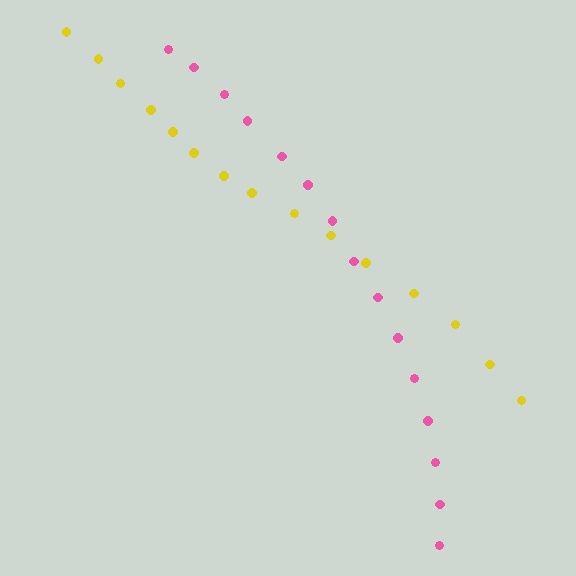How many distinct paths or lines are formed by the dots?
There are 2 distinct paths.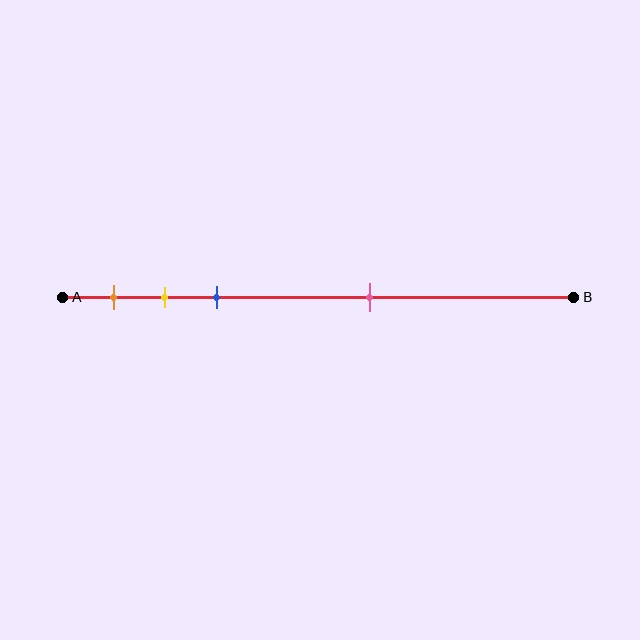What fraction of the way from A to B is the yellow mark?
The yellow mark is approximately 20% (0.2) of the way from A to B.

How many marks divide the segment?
There are 4 marks dividing the segment.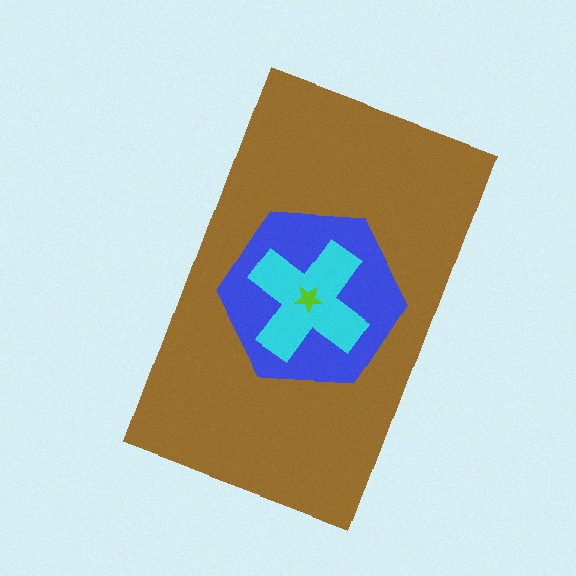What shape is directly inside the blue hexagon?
The cyan cross.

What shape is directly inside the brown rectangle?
The blue hexagon.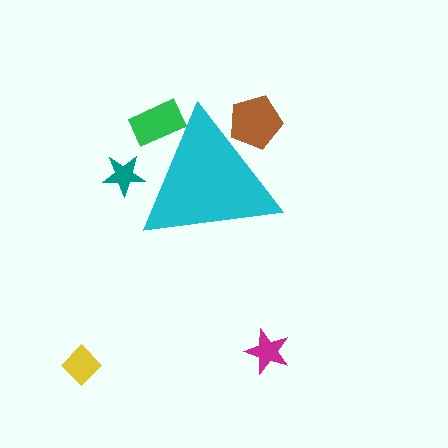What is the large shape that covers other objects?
A cyan triangle.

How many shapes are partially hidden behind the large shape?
3 shapes are partially hidden.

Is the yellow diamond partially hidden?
No, the yellow diamond is fully visible.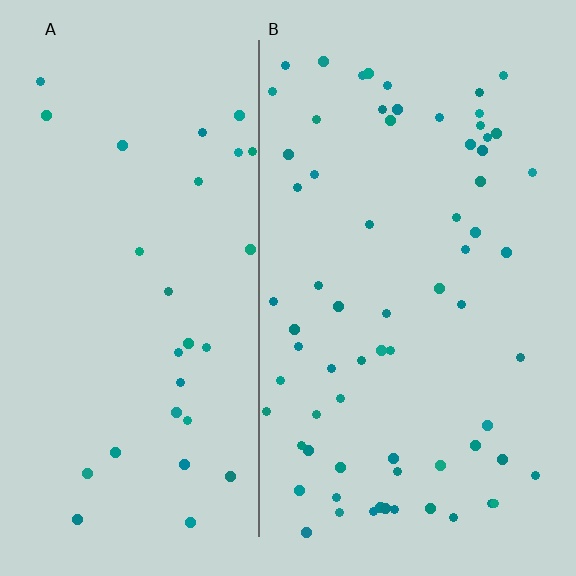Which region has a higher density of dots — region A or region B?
B (the right).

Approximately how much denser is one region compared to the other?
Approximately 2.3× — region B over region A.